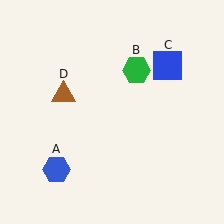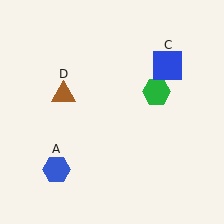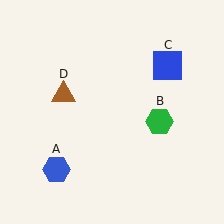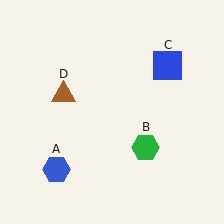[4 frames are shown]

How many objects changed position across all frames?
1 object changed position: green hexagon (object B).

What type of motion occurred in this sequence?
The green hexagon (object B) rotated clockwise around the center of the scene.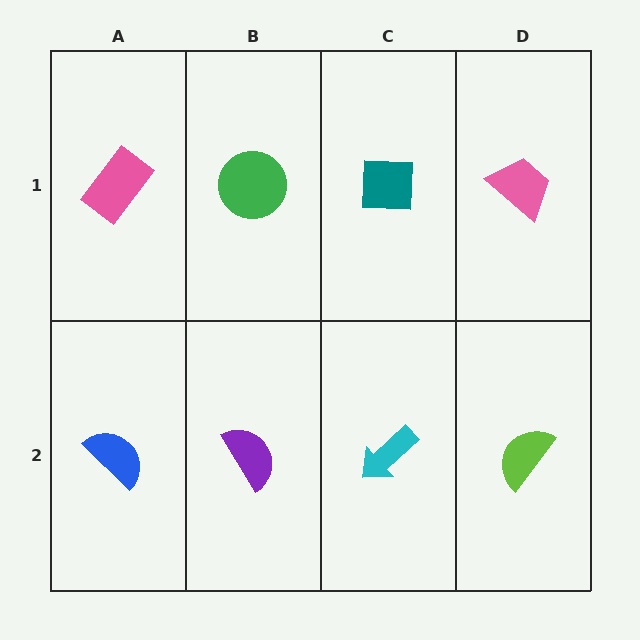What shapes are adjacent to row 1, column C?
A cyan arrow (row 2, column C), a green circle (row 1, column B), a pink trapezoid (row 1, column D).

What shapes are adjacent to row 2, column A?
A pink rectangle (row 1, column A), a purple semicircle (row 2, column B).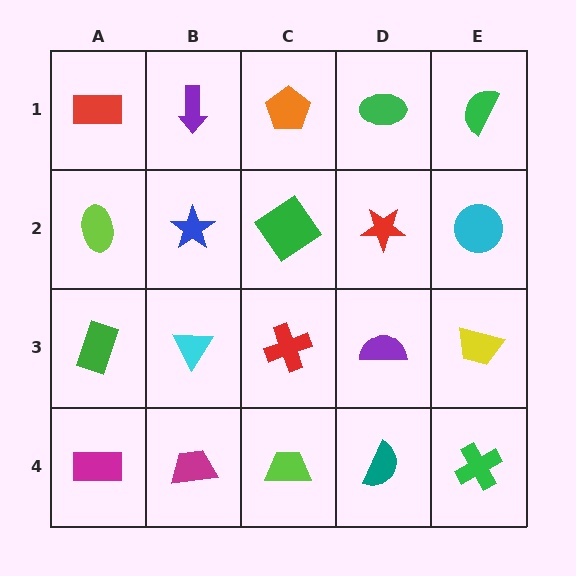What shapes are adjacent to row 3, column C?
A green diamond (row 2, column C), a lime trapezoid (row 4, column C), a cyan triangle (row 3, column B), a purple semicircle (row 3, column D).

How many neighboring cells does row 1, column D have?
3.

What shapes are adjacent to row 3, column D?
A red star (row 2, column D), a teal semicircle (row 4, column D), a red cross (row 3, column C), a yellow trapezoid (row 3, column E).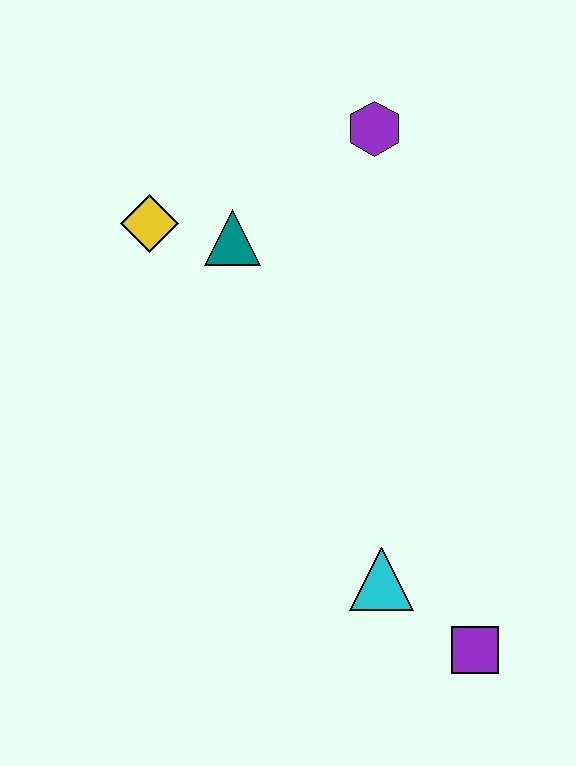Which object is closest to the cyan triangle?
The purple square is closest to the cyan triangle.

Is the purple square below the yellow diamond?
Yes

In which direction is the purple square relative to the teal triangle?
The purple square is below the teal triangle.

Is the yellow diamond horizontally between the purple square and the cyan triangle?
No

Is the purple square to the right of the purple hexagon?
Yes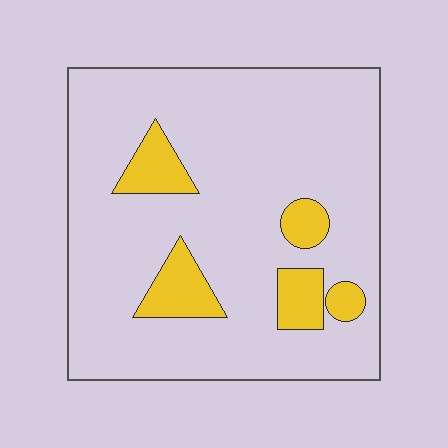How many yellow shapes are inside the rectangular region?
5.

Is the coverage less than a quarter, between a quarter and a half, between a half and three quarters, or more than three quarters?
Less than a quarter.